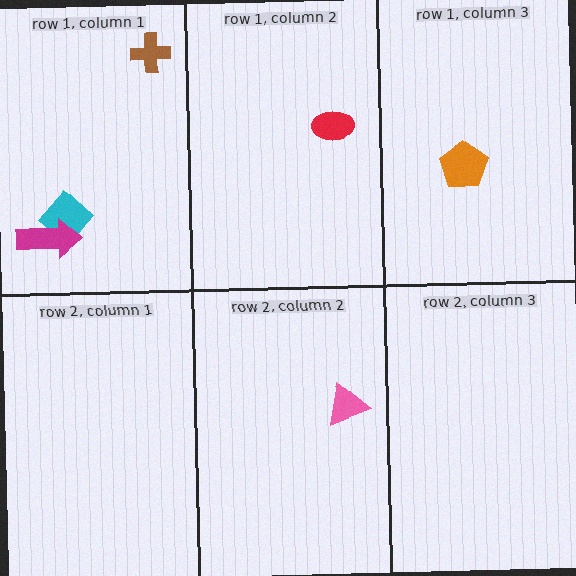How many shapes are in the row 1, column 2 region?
1.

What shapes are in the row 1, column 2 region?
The red ellipse.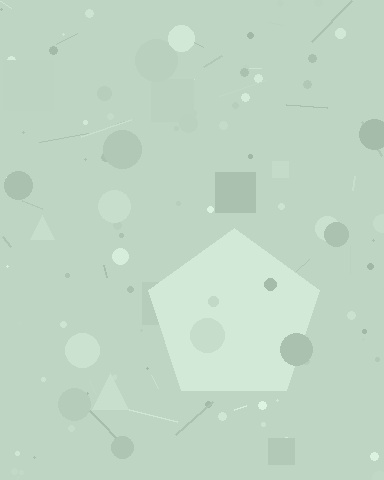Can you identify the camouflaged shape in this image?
The camouflaged shape is a pentagon.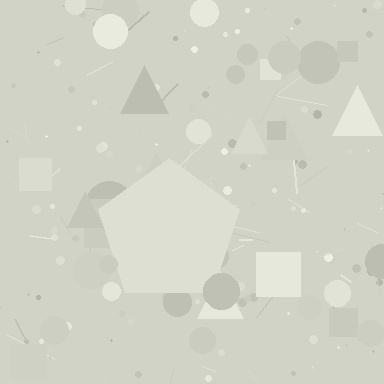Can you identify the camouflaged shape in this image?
The camouflaged shape is a pentagon.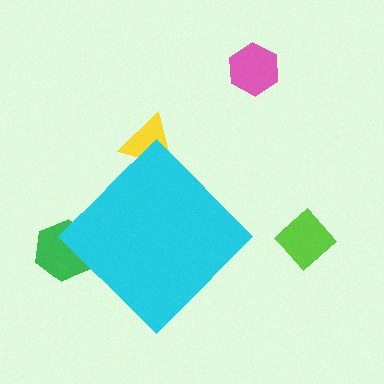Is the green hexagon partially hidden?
Yes, the green hexagon is partially hidden behind the cyan diamond.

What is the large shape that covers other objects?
A cyan diamond.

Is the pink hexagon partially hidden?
No, the pink hexagon is fully visible.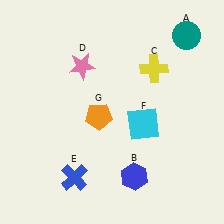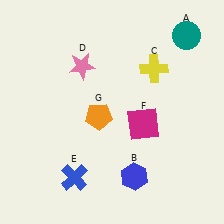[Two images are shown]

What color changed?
The square (F) changed from cyan in Image 1 to magenta in Image 2.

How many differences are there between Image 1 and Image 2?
There is 1 difference between the two images.